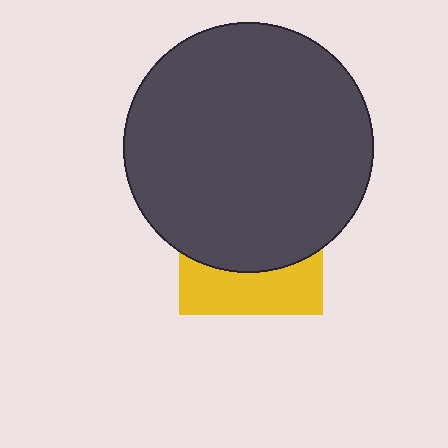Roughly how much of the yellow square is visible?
A small part of it is visible (roughly 35%).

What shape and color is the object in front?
The object in front is a dark gray circle.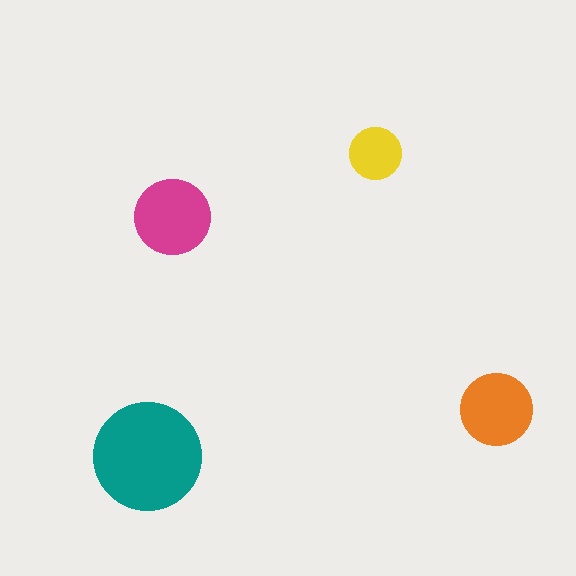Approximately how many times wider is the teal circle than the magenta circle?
About 1.5 times wider.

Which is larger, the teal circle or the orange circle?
The teal one.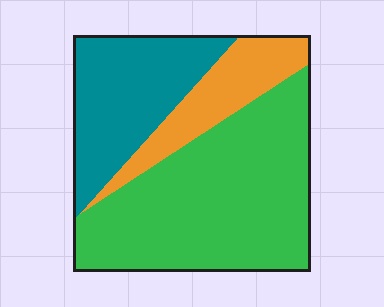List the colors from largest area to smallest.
From largest to smallest: green, teal, orange.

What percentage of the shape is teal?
Teal takes up about one quarter (1/4) of the shape.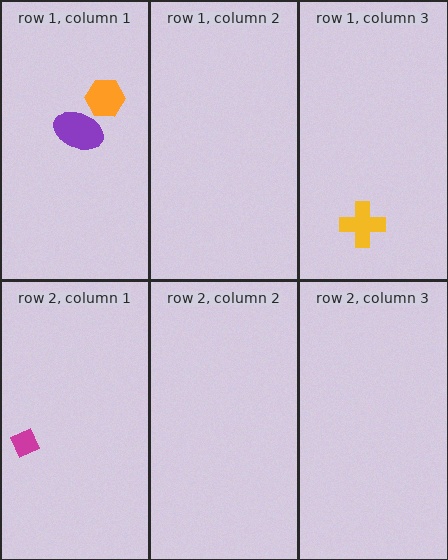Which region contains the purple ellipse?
The row 1, column 1 region.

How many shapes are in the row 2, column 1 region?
1.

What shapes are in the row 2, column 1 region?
The magenta diamond.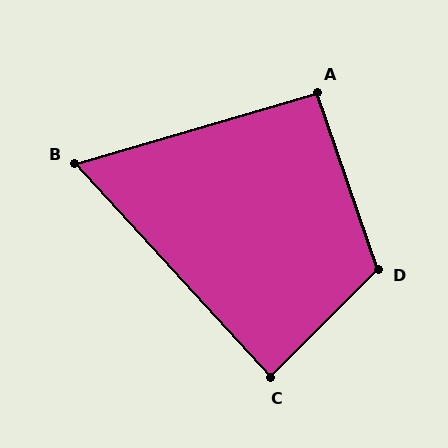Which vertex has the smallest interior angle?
B, at approximately 64 degrees.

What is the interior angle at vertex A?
Approximately 93 degrees (approximately right).